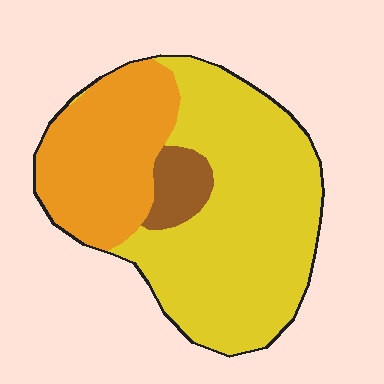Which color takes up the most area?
Yellow, at roughly 60%.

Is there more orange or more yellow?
Yellow.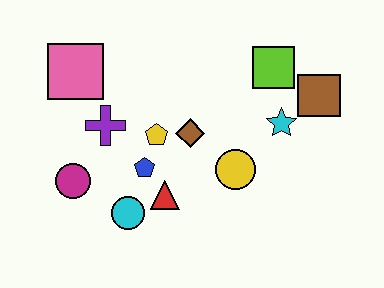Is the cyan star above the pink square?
No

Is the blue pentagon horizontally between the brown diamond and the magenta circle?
Yes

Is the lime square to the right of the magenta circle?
Yes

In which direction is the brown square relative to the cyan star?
The brown square is to the right of the cyan star.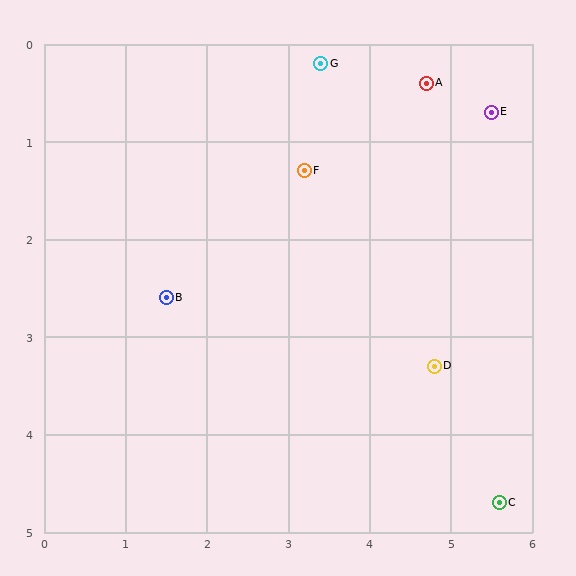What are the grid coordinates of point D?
Point D is at approximately (4.8, 3.3).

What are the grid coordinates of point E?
Point E is at approximately (5.5, 0.7).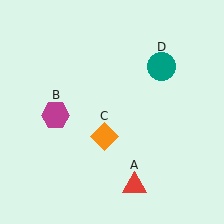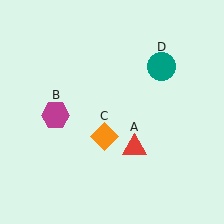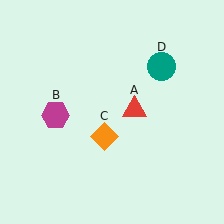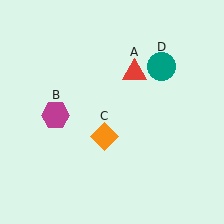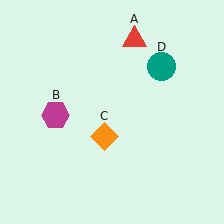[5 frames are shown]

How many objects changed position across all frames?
1 object changed position: red triangle (object A).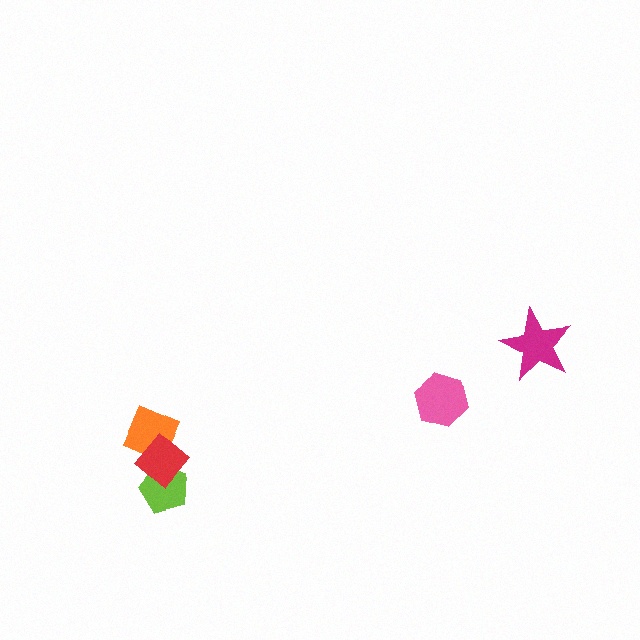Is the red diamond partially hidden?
No, no other shape covers it.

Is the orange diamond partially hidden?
Yes, it is partially covered by another shape.